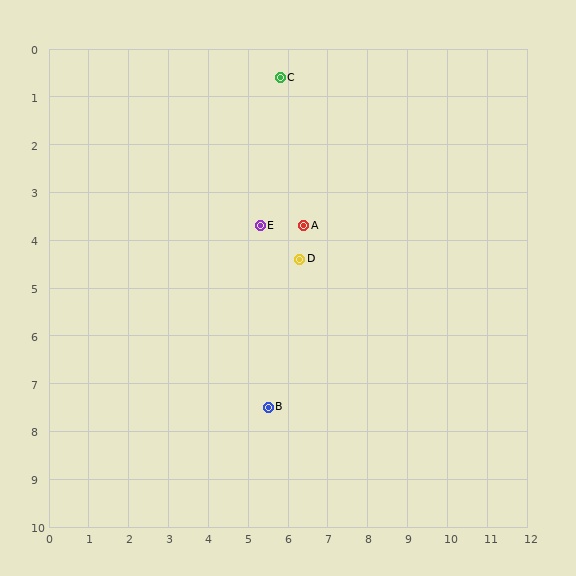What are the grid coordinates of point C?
Point C is at approximately (5.8, 0.6).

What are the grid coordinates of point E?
Point E is at approximately (5.3, 3.7).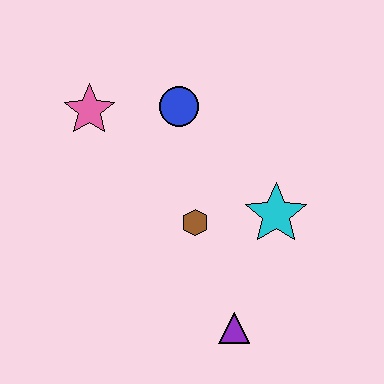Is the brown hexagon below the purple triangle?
No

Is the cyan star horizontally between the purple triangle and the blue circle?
No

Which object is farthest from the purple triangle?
The pink star is farthest from the purple triangle.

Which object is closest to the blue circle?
The pink star is closest to the blue circle.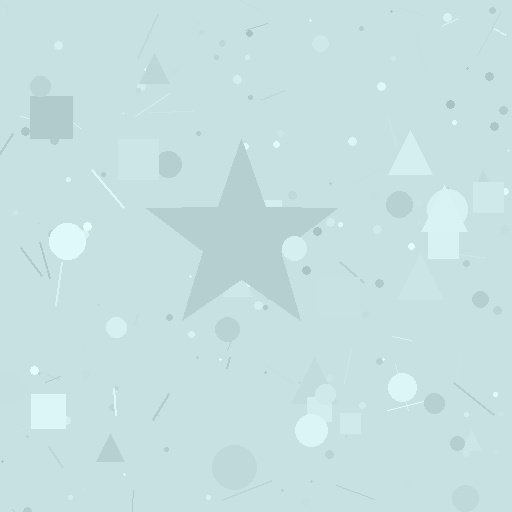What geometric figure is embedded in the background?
A star is embedded in the background.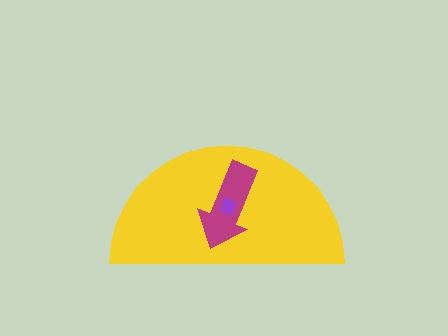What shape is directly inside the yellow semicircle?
The magenta arrow.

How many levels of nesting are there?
3.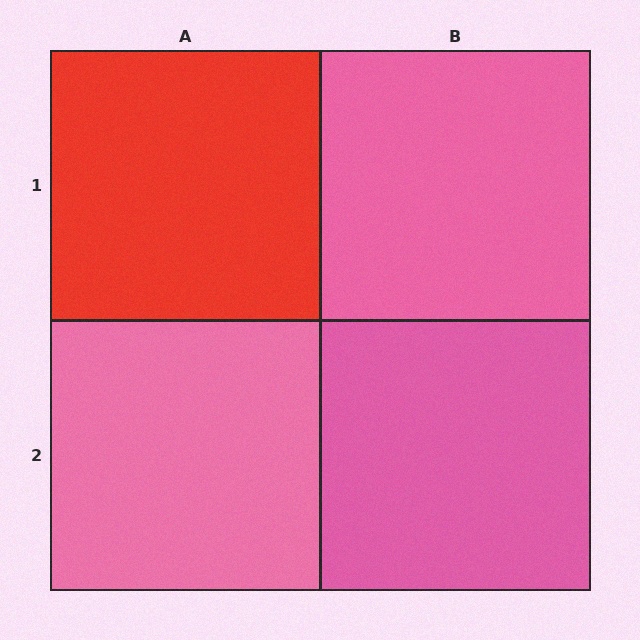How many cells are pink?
3 cells are pink.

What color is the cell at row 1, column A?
Red.